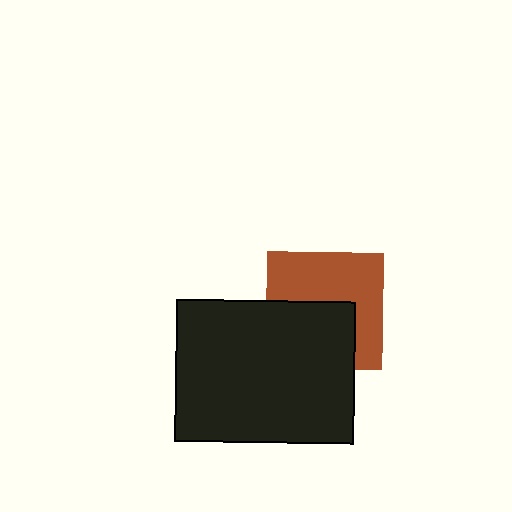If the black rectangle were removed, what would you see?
You would see the complete brown square.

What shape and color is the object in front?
The object in front is a black rectangle.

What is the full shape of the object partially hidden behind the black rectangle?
The partially hidden object is a brown square.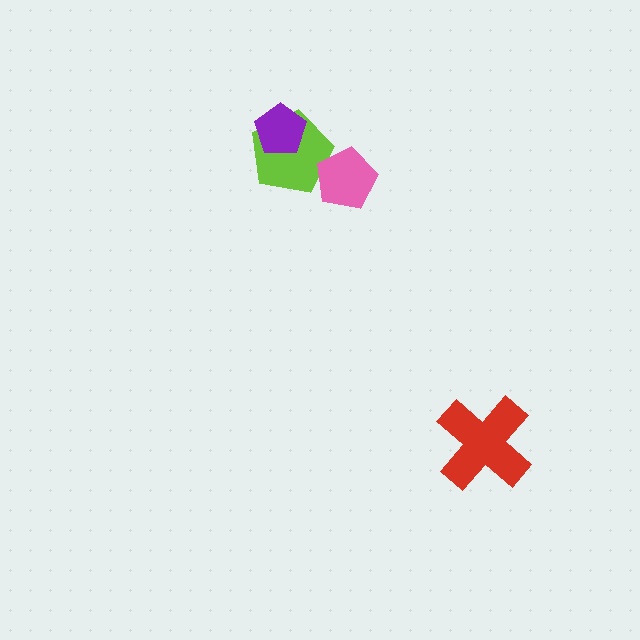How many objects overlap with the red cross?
0 objects overlap with the red cross.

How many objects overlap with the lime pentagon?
2 objects overlap with the lime pentagon.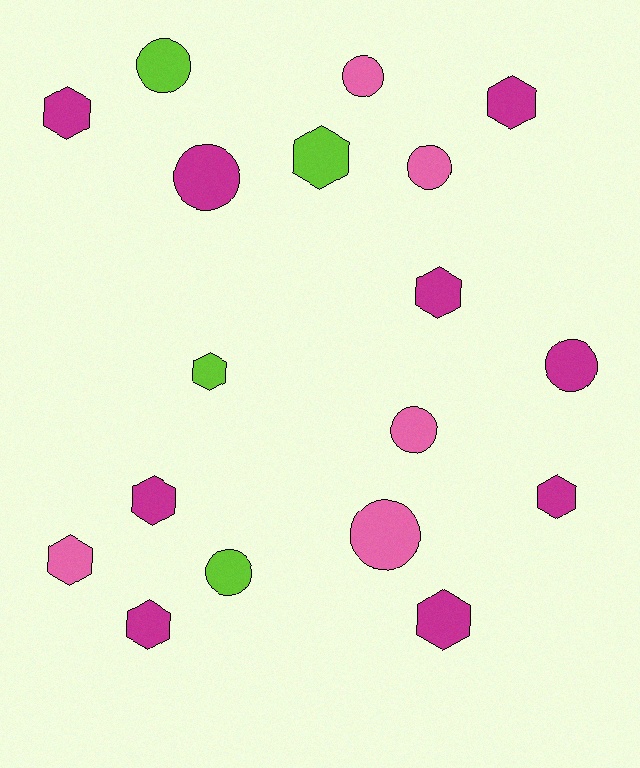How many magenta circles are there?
There are 2 magenta circles.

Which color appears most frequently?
Magenta, with 9 objects.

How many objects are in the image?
There are 18 objects.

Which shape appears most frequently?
Hexagon, with 10 objects.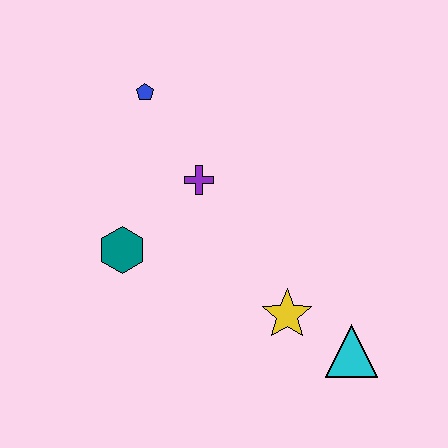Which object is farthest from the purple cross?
The cyan triangle is farthest from the purple cross.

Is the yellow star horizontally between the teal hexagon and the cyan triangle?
Yes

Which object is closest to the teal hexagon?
The purple cross is closest to the teal hexagon.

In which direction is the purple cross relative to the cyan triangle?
The purple cross is above the cyan triangle.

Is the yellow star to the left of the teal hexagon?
No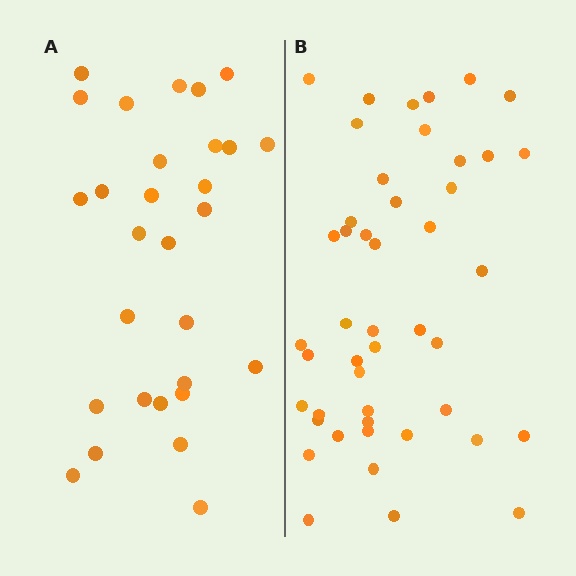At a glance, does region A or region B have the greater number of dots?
Region B (the right region) has more dots.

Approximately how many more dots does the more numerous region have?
Region B has approximately 15 more dots than region A.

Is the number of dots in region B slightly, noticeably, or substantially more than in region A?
Region B has substantially more. The ratio is roughly 1.6 to 1.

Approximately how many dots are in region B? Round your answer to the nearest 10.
About 50 dots. (The exact count is 46, which rounds to 50.)